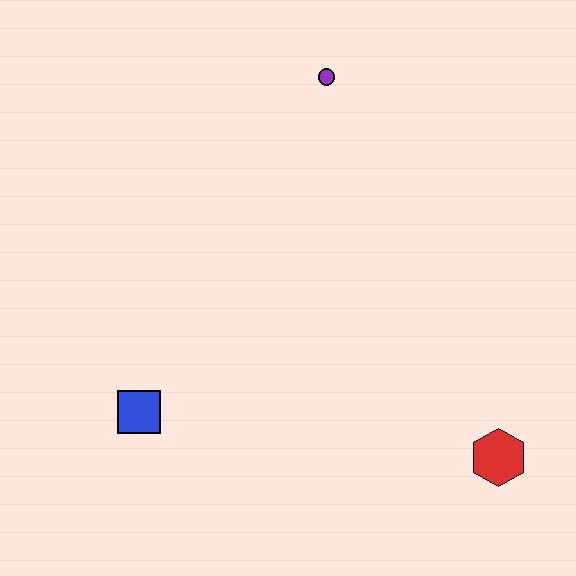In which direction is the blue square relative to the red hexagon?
The blue square is to the left of the red hexagon.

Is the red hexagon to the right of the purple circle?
Yes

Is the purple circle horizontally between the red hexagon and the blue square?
Yes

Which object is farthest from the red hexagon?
The purple circle is farthest from the red hexagon.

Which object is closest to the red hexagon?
The blue square is closest to the red hexagon.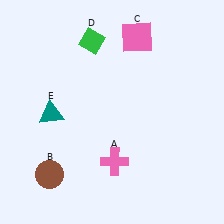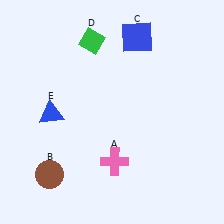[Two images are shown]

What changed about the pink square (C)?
In Image 1, C is pink. In Image 2, it changed to blue.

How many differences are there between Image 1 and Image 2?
There are 2 differences between the two images.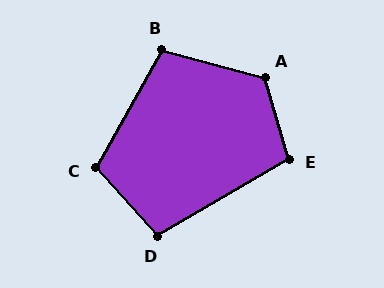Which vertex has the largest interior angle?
A, at approximately 121 degrees.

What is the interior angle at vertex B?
Approximately 104 degrees (obtuse).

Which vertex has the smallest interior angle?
D, at approximately 101 degrees.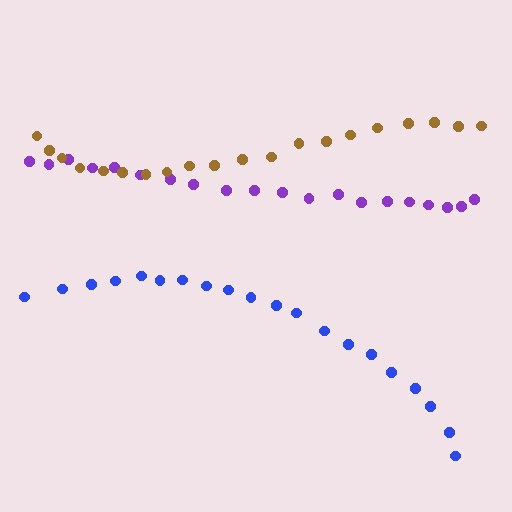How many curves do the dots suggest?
There are 3 distinct paths.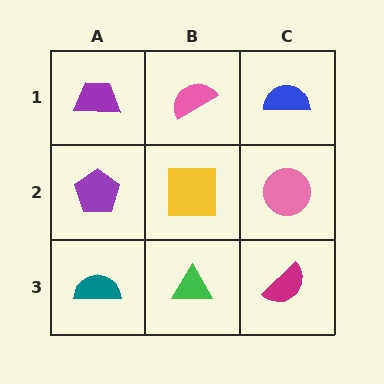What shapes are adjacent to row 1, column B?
A yellow square (row 2, column B), a purple trapezoid (row 1, column A), a blue semicircle (row 1, column C).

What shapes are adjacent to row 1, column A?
A purple pentagon (row 2, column A), a pink semicircle (row 1, column B).